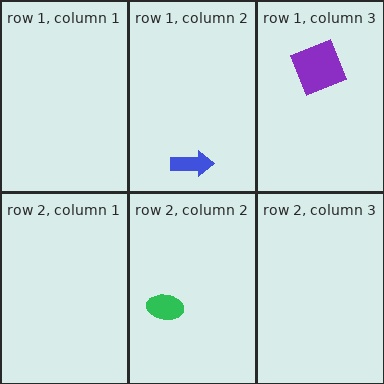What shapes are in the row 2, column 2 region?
The green ellipse.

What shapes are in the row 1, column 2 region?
The blue arrow.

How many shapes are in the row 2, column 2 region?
1.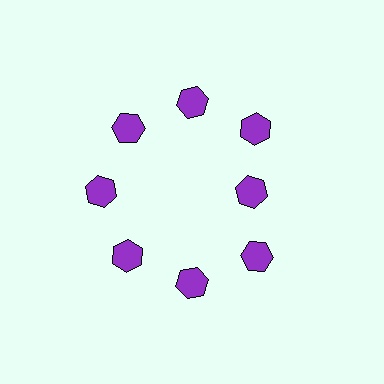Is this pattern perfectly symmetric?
No. The 8 purple hexagons are arranged in a ring, but one element near the 3 o'clock position is pulled inward toward the center, breaking the 8-fold rotational symmetry.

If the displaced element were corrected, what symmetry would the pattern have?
It would have 8-fold rotational symmetry — the pattern would map onto itself every 45 degrees.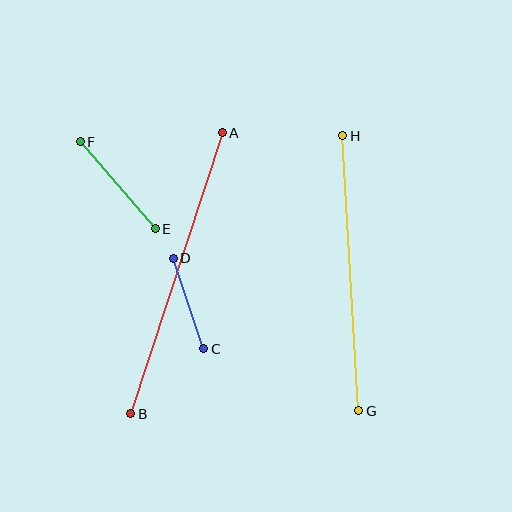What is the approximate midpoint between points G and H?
The midpoint is at approximately (351, 273) pixels.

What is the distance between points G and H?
The distance is approximately 276 pixels.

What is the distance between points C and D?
The distance is approximately 95 pixels.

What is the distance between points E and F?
The distance is approximately 115 pixels.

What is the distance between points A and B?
The distance is approximately 296 pixels.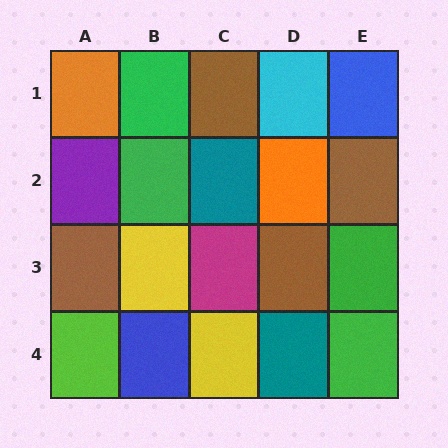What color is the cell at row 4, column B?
Blue.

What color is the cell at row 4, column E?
Green.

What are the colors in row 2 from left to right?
Purple, green, teal, orange, brown.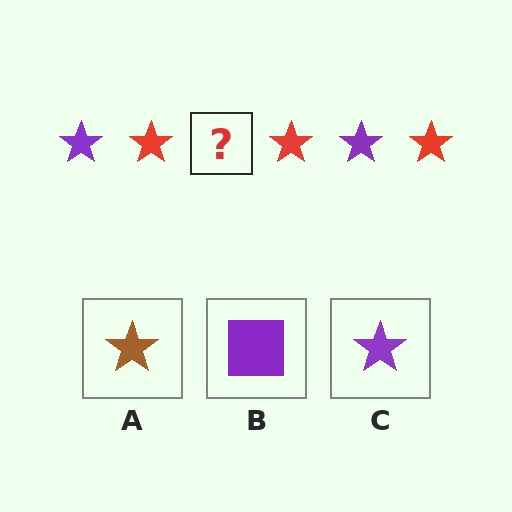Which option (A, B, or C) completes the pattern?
C.